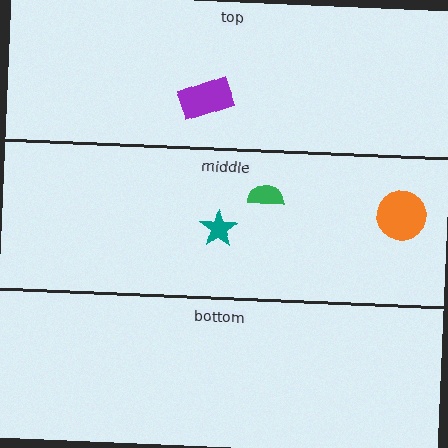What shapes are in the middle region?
The orange circle, the green semicircle, the teal star.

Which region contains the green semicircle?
The middle region.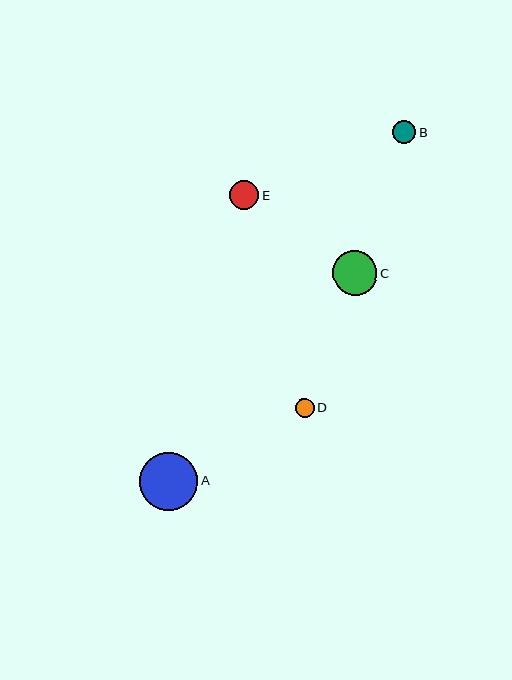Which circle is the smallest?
Circle D is the smallest with a size of approximately 18 pixels.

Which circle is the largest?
Circle A is the largest with a size of approximately 58 pixels.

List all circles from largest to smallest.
From largest to smallest: A, C, E, B, D.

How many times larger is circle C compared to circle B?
Circle C is approximately 1.9 times the size of circle B.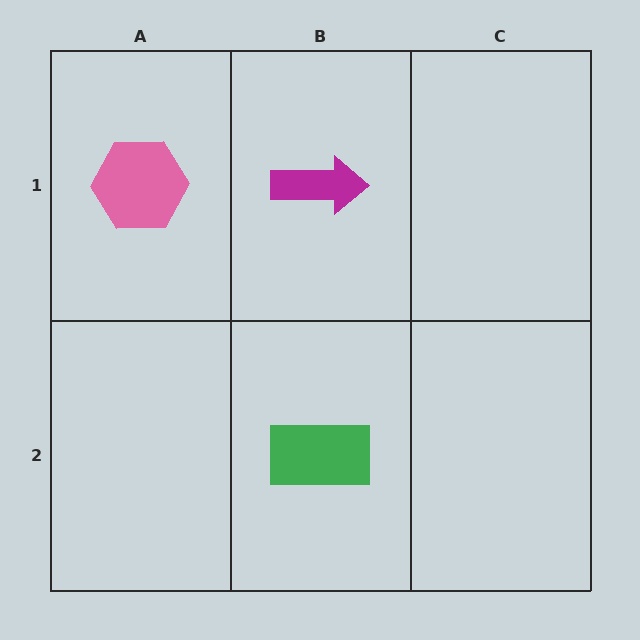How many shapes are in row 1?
2 shapes.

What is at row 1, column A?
A pink hexagon.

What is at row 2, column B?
A green rectangle.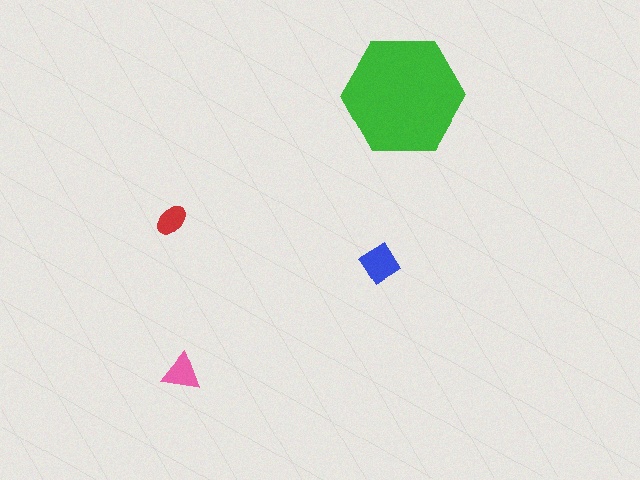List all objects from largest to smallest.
The green hexagon, the blue diamond, the pink triangle, the red ellipse.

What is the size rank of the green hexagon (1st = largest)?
1st.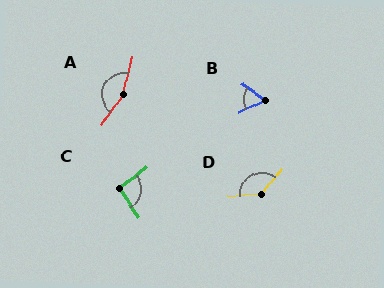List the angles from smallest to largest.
B (62°), C (95°), D (137°), A (159°).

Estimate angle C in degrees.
Approximately 95 degrees.